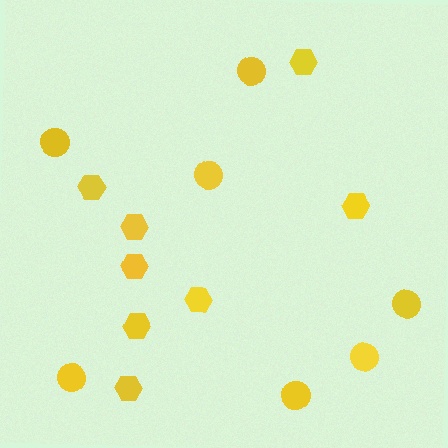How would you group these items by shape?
There are 2 groups: one group of hexagons (8) and one group of circles (7).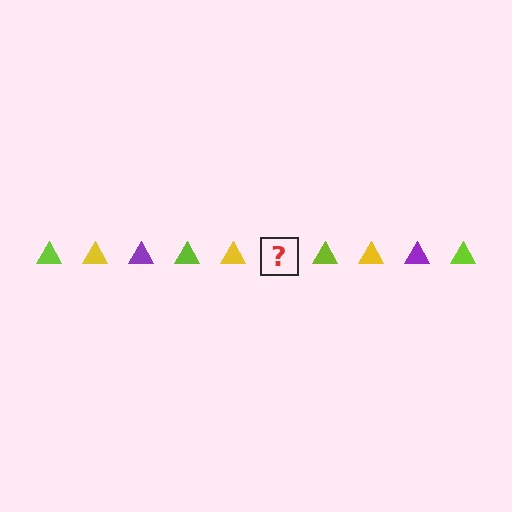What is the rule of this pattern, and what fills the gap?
The rule is that the pattern cycles through lime, yellow, purple triangles. The gap should be filled with a purple triangle.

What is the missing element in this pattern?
The missing element is a purple triangle.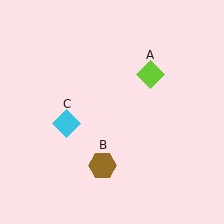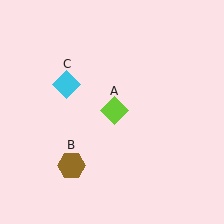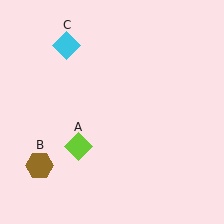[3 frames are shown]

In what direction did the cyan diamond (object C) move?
The cyan diamond (object C) moved up.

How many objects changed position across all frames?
3 objects changed position: lime diamond (object A), brown hexagon (object B), cyan diamond (object C).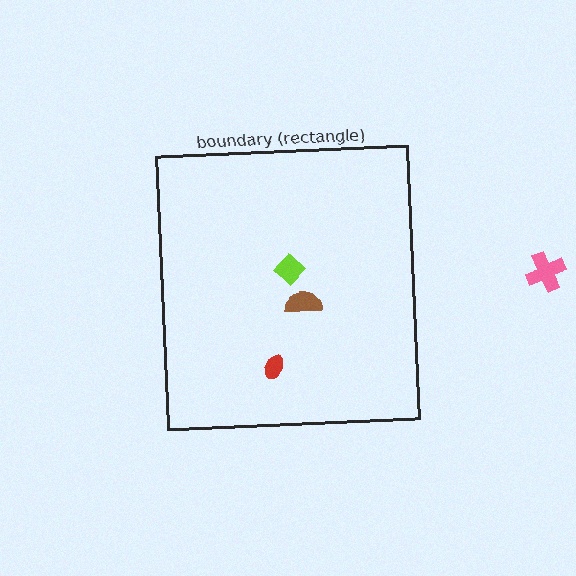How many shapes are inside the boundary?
3 inside, 1 outside.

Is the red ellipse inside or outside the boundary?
Inside.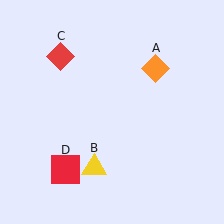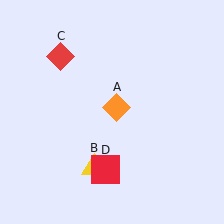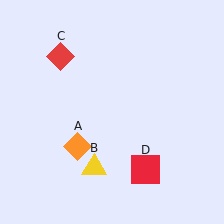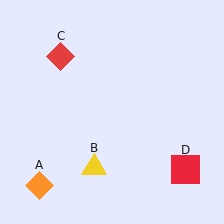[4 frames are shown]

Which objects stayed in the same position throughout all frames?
Yellow triangle (object B) and red diamond (object C) remained stationary.